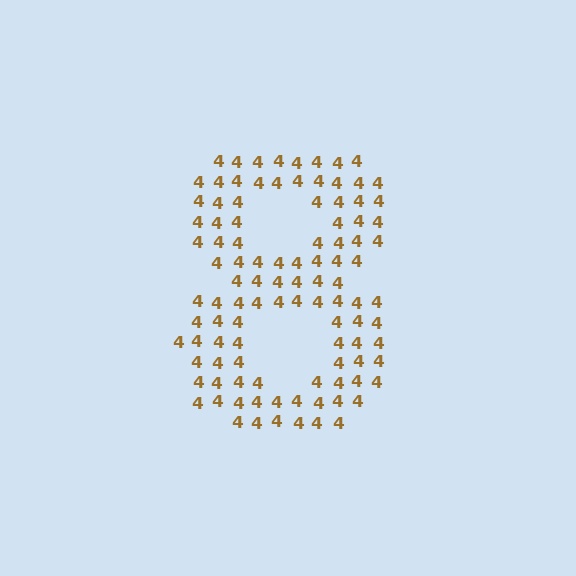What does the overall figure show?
The overall figure shows the digit 8.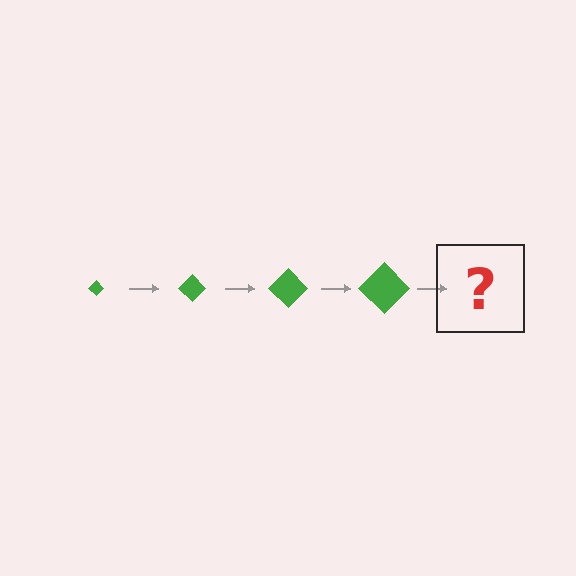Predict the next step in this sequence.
The next step is a green diamond, larger than the previous one.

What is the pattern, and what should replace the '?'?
The pattern is that the diamond gets progressively larger each step. The '?' should be a green diamond, larger than the previous one.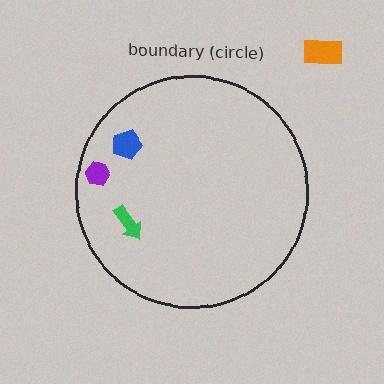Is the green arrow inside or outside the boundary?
Inside.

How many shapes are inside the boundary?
3 inside, 1 outside.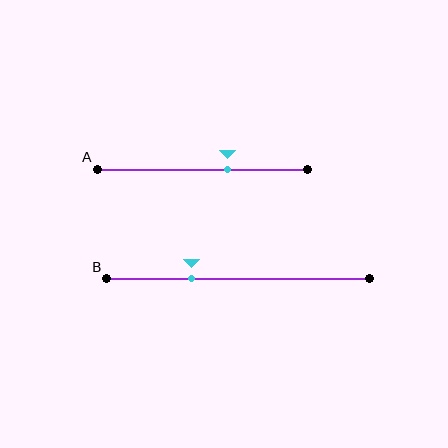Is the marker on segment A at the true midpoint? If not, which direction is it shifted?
No, the marker on segment A is shifted to the right by about 12% of the segment length.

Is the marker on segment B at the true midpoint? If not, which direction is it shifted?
No, the marker on segment B is shifted to the left by about 18% of the segment length.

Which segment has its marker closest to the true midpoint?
Segment A has its marker closest to the true midpoint.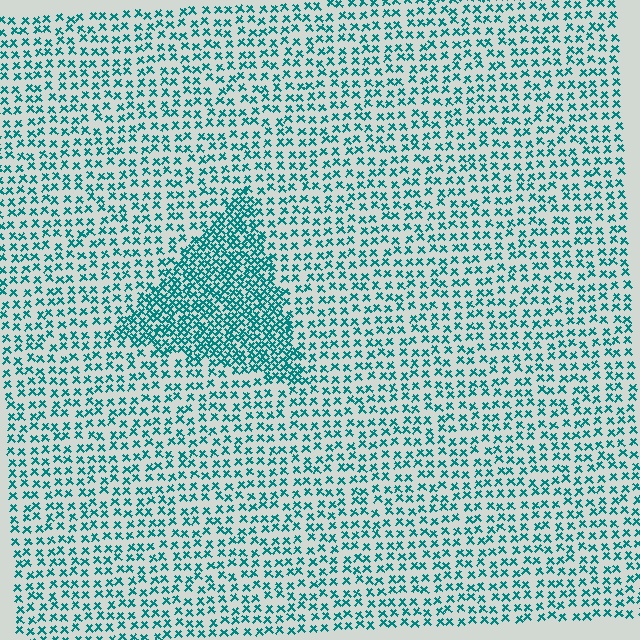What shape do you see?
I see a triangle.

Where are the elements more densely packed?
The elements are more densely packed inside the triangle boundary.